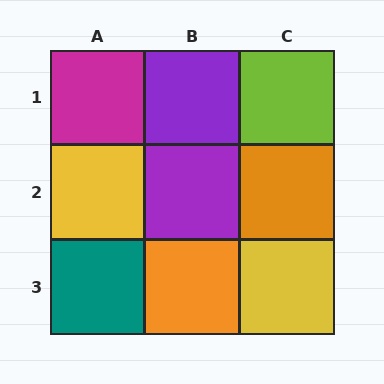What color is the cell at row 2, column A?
Yellow.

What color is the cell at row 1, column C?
Lime.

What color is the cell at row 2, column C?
Orange.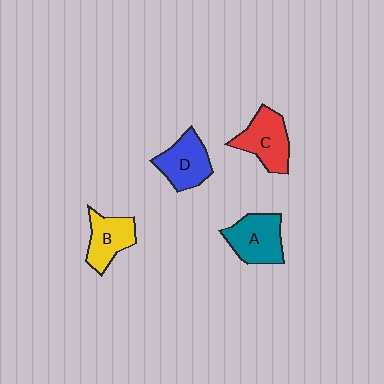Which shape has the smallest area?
Shape B (yellow).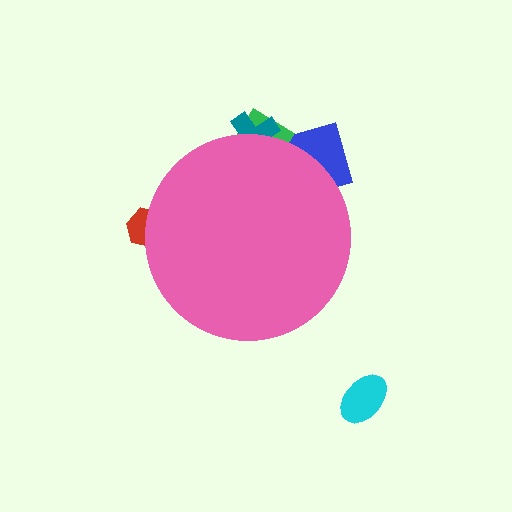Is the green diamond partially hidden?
Yes, the green diamond is partially hidden behind the pink circle.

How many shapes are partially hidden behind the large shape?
4 shapes are partially hidden.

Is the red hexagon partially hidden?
Yes, the red hexagon is partially hidden behind the pink circle.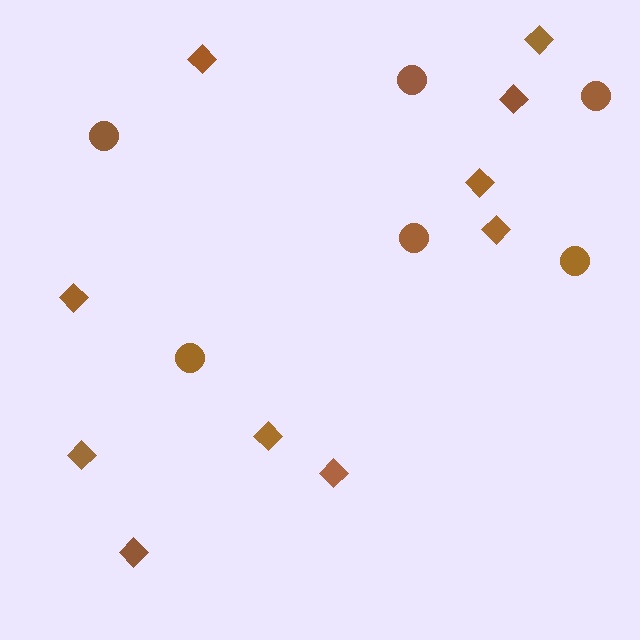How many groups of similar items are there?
There are 2 groups: one group of diamonds (10) and one group of circles (6).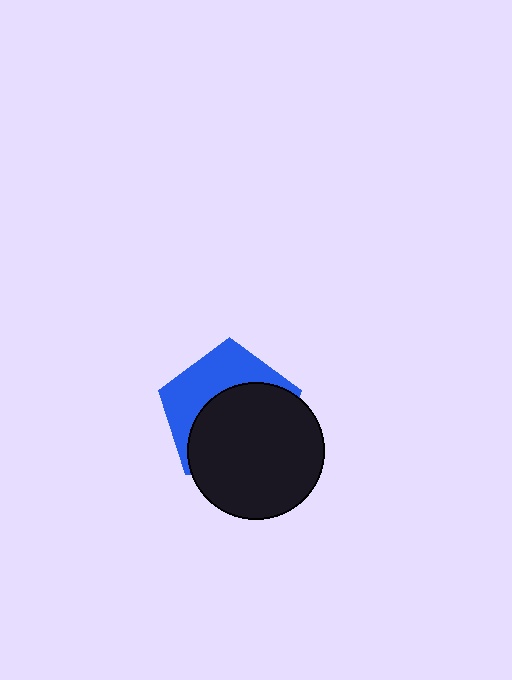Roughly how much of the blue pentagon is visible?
A small part of it is visible (roughly 40%).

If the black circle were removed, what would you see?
You would see the complete blue pentagon.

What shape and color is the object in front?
The object in front is a black circle.